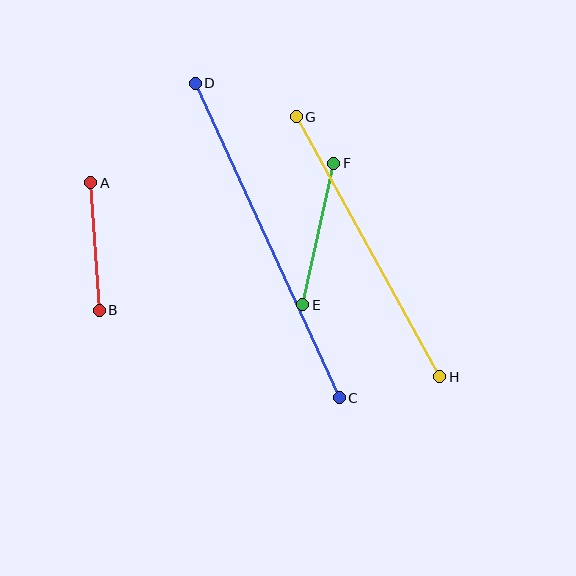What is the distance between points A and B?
The distance is approximately 128 pixels.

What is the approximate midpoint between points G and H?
The midpoint is at approximately (368, 247) pixels.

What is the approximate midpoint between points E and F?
The midpoint is at approximately (318, 234) pixels.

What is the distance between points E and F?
The distance is approximately 145 pixels.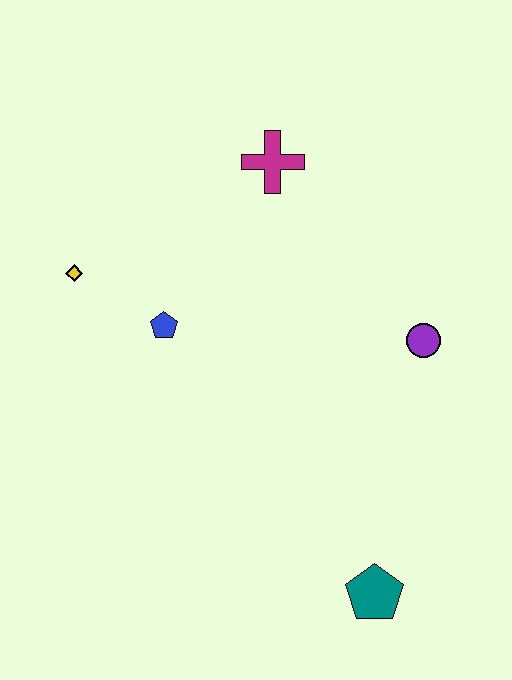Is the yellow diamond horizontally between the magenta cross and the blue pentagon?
No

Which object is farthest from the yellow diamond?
The teal pentagon is farthest from the yellow diamond.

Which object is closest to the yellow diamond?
The blue pentagon is closest to the yellow diamond.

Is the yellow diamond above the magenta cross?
No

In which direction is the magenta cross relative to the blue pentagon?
The magenta cross is above the blue pentagon.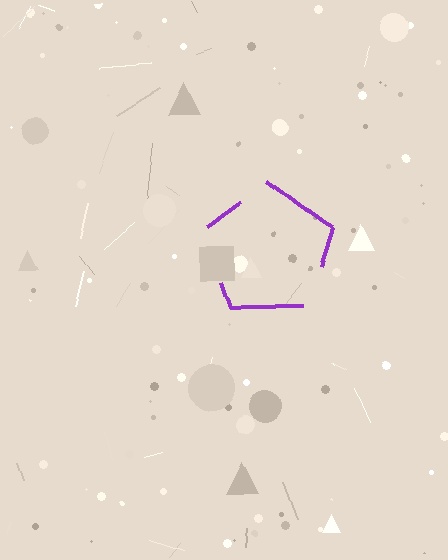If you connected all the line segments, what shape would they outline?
They would outline a pentagon.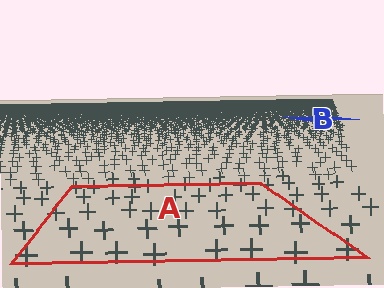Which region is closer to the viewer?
Region A is closer. The texture elements there are larger and more spread out.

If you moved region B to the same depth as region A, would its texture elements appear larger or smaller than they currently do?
They would appear larger. At a closer depth, the same texture elements are projected at a bigger on-screen size.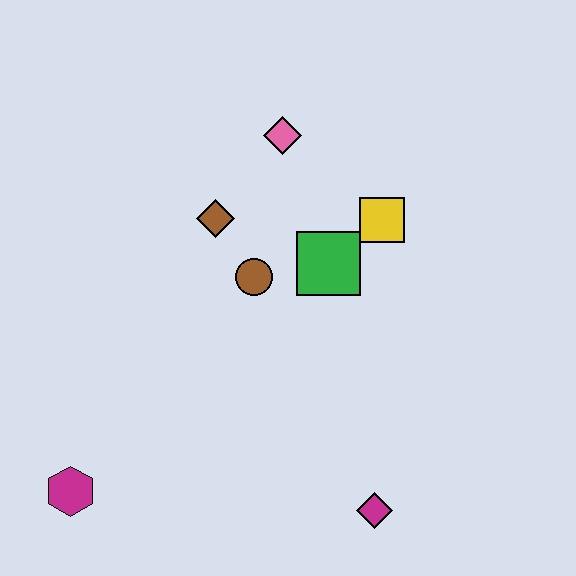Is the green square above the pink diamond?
No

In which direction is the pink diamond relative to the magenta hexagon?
The pink diamond is above the magenta hexagon.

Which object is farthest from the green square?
The magenta hexagon is farthest from the green square.